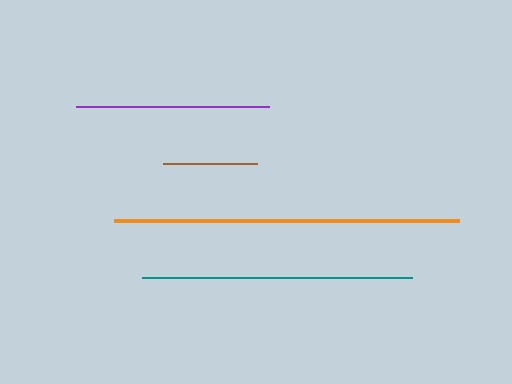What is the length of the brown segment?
The brown segment is approximately 94 pixels long.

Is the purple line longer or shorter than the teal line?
The teal line is longer than the purple line.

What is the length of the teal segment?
The teal segment is approximately 269 pixels long.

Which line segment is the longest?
The orange line is the longest at approximately 345 pixels.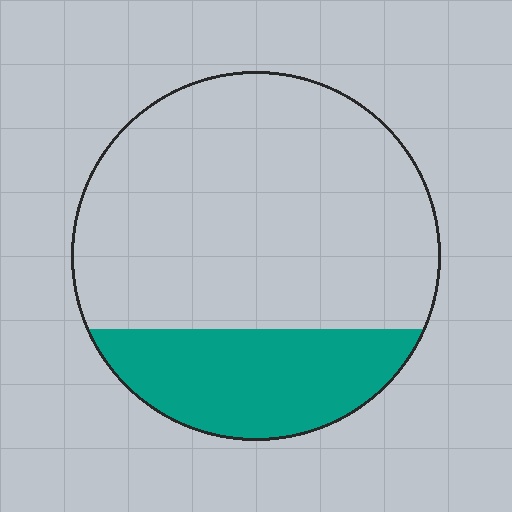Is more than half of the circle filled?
No.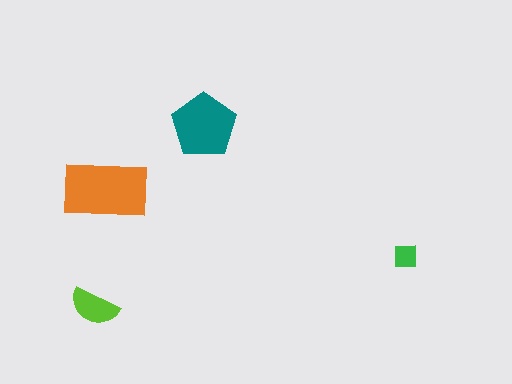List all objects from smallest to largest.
The green square, the lime semicircle, the teal pentagon, the orange rectangle.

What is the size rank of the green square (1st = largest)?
4th.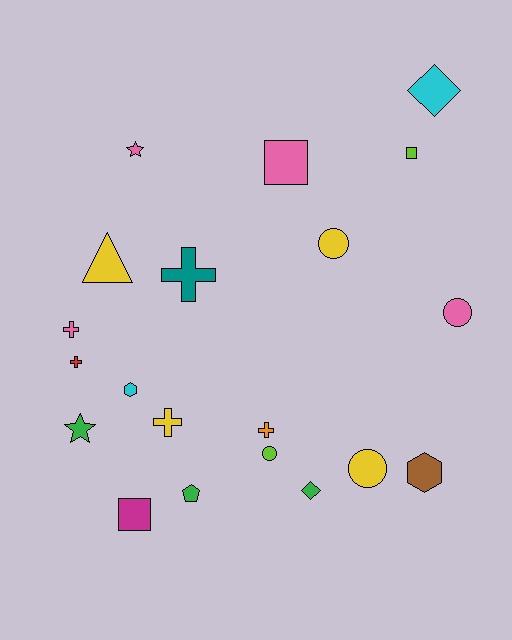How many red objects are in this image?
There is 1 red object.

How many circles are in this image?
There are 4 circles.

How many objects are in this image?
There are 20 objects.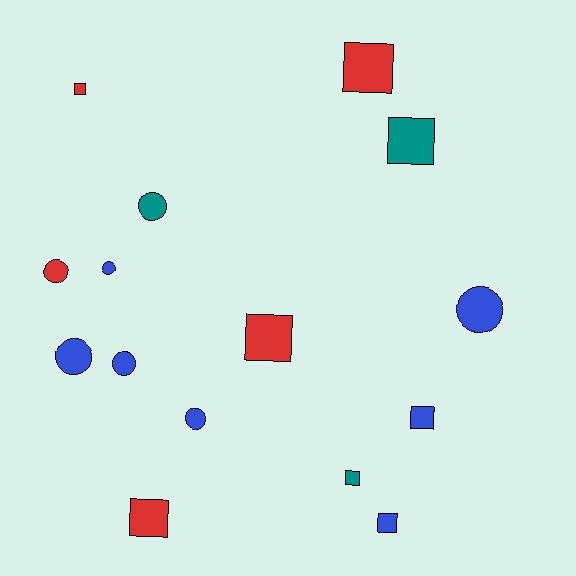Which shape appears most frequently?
Square, with 8 objects.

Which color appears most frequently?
Blue, with 7 objects.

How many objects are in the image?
There are 15 objects.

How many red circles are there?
There is 1 red circle.